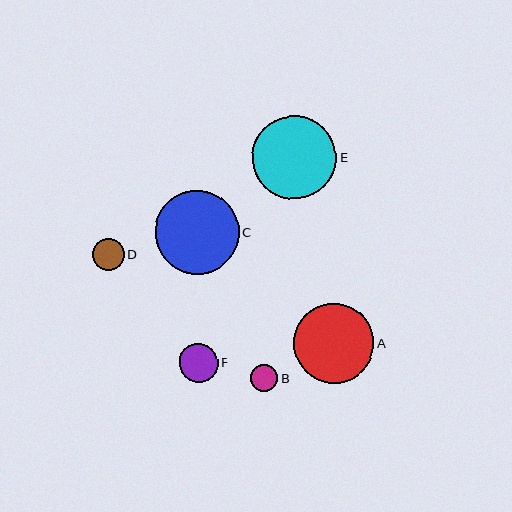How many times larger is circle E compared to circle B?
Circle E is approximately 3.1 times the size of circle B.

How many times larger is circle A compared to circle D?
Circle A is approximately 2.5 times the size of circle D.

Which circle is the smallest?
Circle B is the smallest with a size of approximately 27 pixels.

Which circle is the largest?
Circle C is the largest with a size of approximately 84 pixels.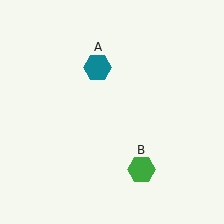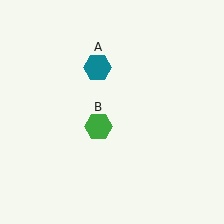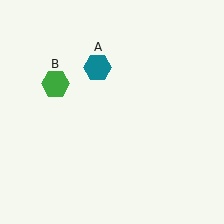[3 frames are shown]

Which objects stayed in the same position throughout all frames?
Teal hexagon (object A) remained stationary.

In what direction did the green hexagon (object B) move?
The green hexagon (object B) moved up and to the left.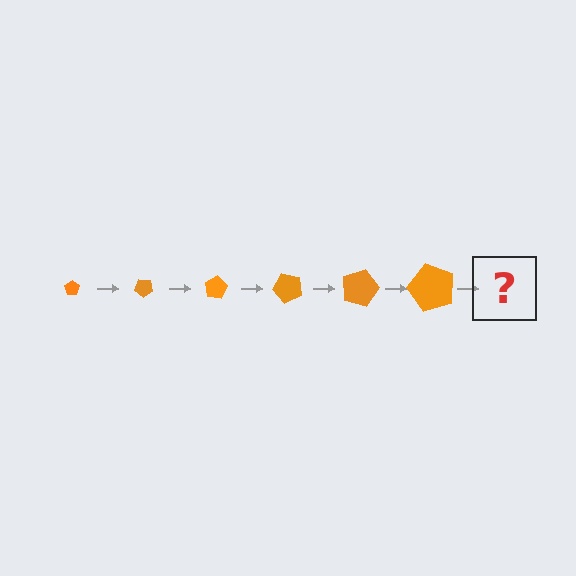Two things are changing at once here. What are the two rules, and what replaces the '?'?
The two rules are that the pentagon grows larger each step and it rotates 40 degrees each step. The '?' should be a pentagon, larger than the previous one and rotated 240 degrees from the start.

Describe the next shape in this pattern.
It should be a pentagon, larger than the previous one and rotated 240 degrees from the start.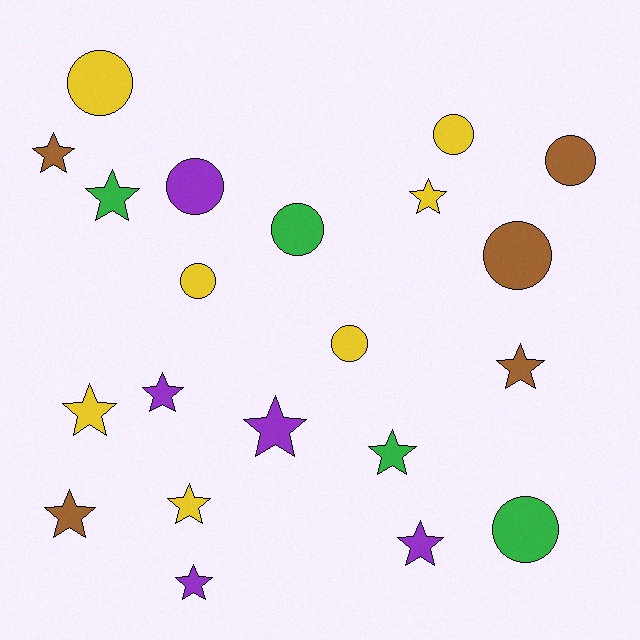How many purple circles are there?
There is 1 purple circle.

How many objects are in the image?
There are 21 objects.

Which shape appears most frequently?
Star, with 12 objects.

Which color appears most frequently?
Yellow, with 7 objects.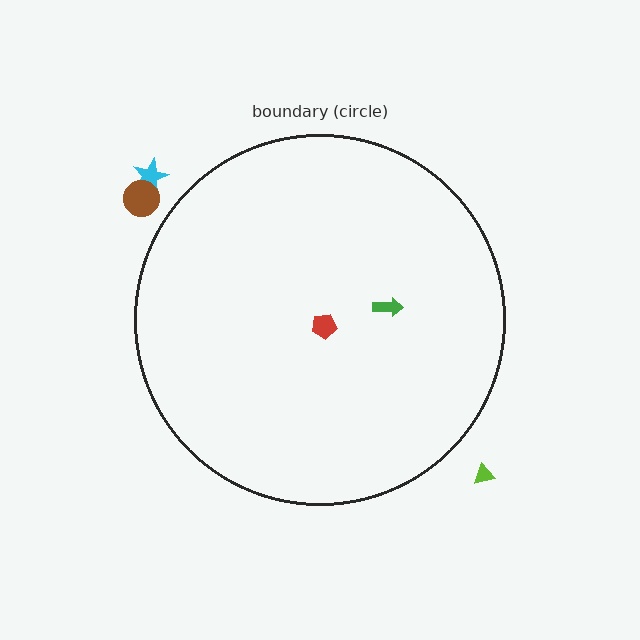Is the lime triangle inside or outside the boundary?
Outside.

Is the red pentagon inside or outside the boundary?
Inside.